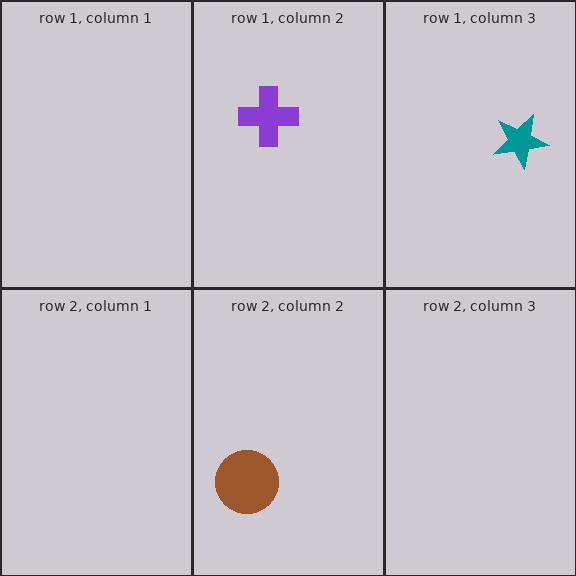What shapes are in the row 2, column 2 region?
The brown circle.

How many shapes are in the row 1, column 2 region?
1.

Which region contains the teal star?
The row 1, column 3 region.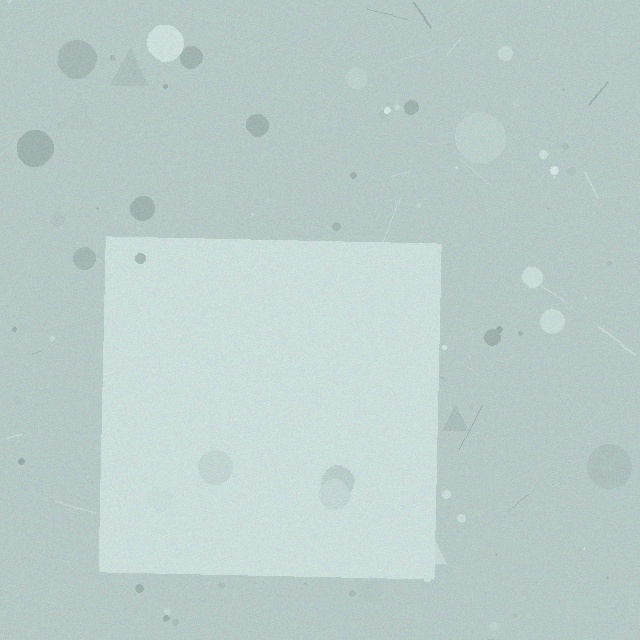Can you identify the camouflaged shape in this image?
The camouflaged shape is a square.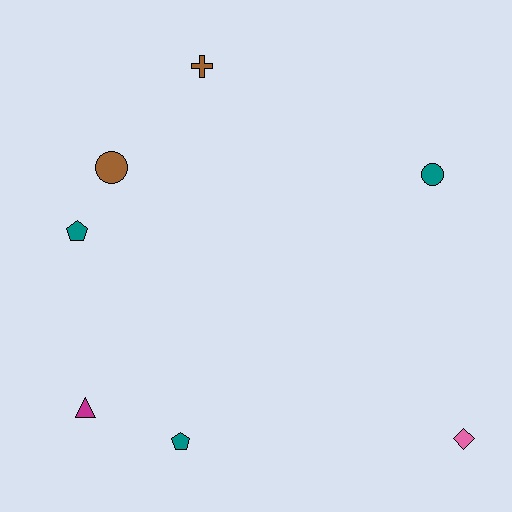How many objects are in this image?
There are 7 objects.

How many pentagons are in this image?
There are 2 pentagons.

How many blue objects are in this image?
There are no blue objects.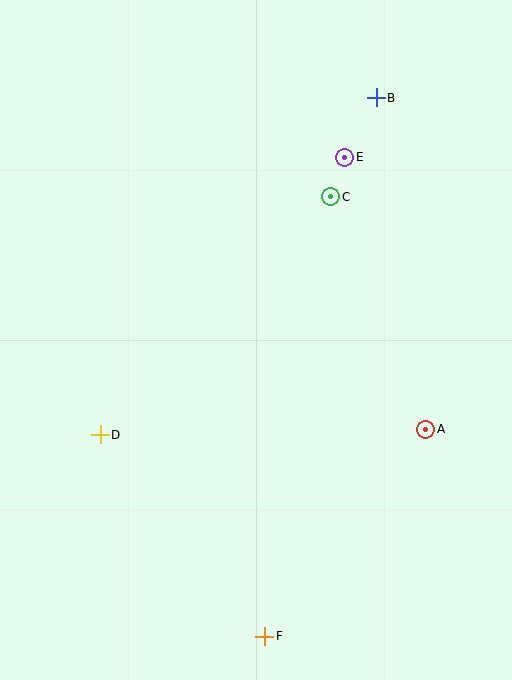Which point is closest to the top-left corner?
Point E is closest to the top-left corner.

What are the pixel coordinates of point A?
Point A is at (426, 429).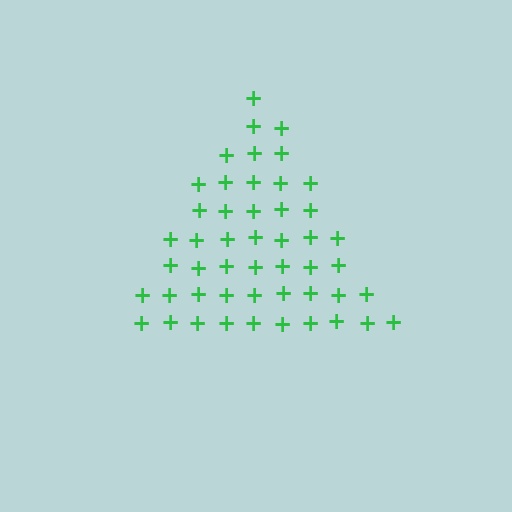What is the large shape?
The large shape is a triangle.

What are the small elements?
The small elements are plus signs.